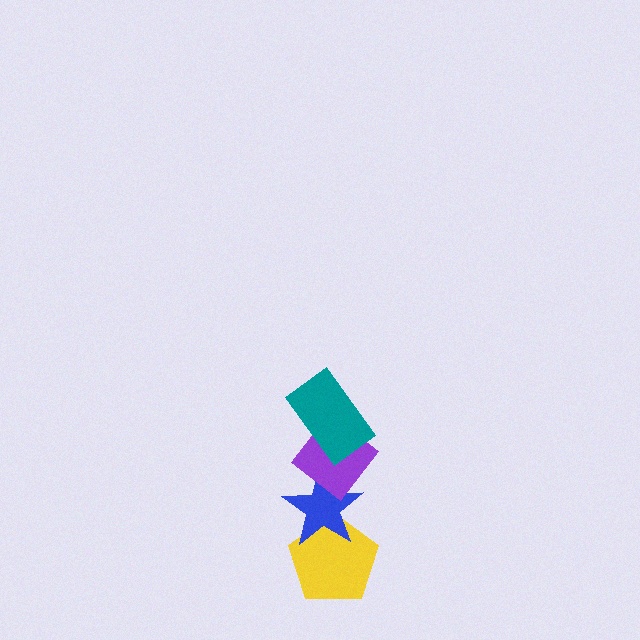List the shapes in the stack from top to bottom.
From top to bottom: the teal rectangle, the purple diamond, the blue star, the yellow pentagon.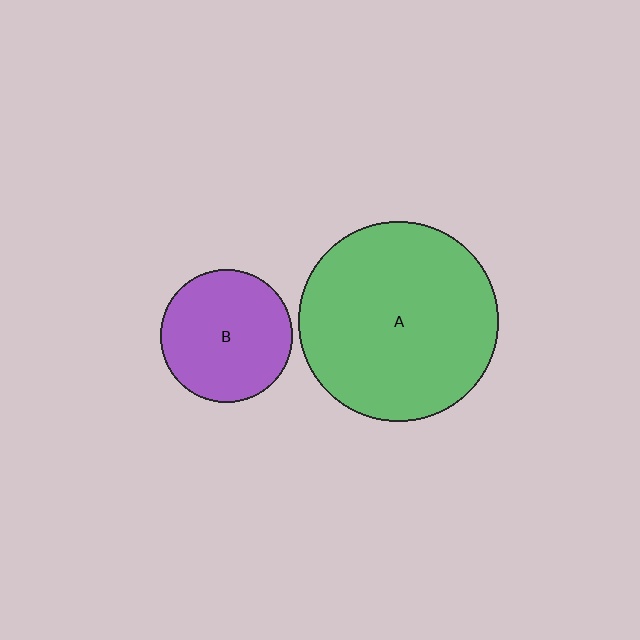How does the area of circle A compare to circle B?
Approximately 2.3 times.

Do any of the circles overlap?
No, none of the circles overlap.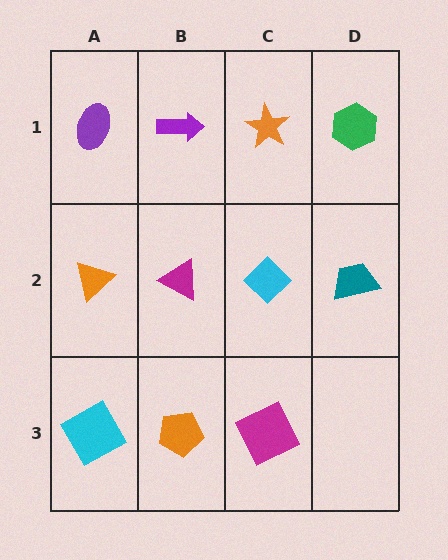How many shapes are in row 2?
4 shapes.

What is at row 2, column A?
An orange triangle.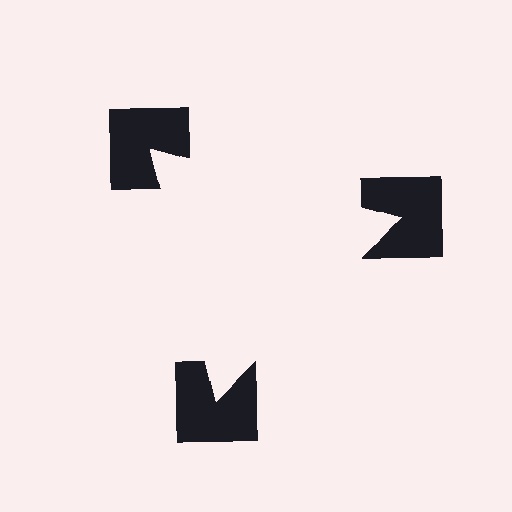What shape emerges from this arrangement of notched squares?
An illusory triangle — its edges are inferred from the aligned wedge cuts in the notched squares, not physically drawn.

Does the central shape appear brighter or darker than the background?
It typically appears slightly brighter than the background, even though no actual brightness change is drawn.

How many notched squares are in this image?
There are 3 — one at each vertex of the illusory triangle.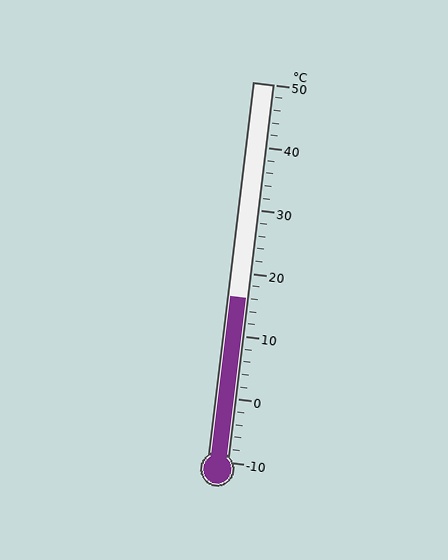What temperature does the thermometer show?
The thermometer shows approximately 16°C.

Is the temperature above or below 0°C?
The temperature is above 0°C.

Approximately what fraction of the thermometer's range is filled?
The thermometer is filled to approximately 45% of its range.